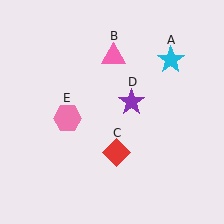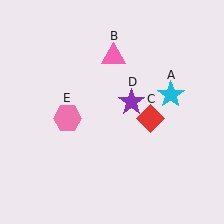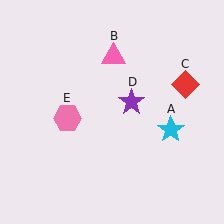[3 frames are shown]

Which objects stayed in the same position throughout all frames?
Pink triangle (object B) and purple star (object D) and pink hexagon (object E) remained stationary.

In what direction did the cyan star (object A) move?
The cyan star (object A) moved down.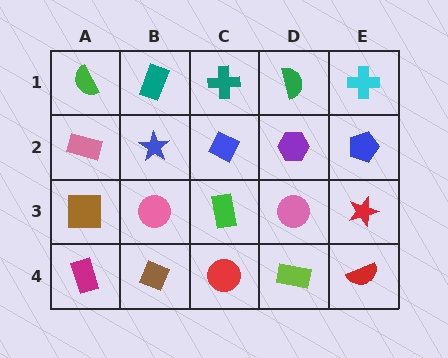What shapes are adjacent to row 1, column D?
A purple hexagon (row 2, column D), a teal cross (row 1, column C), a cyan cross (row 1, column E).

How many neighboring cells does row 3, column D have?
4.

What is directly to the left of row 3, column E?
A pink circle.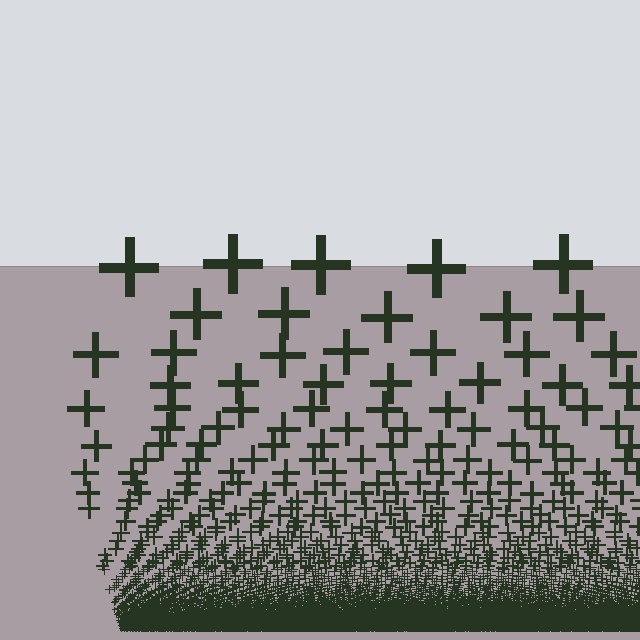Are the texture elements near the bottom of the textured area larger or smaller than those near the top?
Smaller. The gradient is inverted — elements near the bottom are smaller and denser.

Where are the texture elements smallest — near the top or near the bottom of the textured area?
Near the bottom.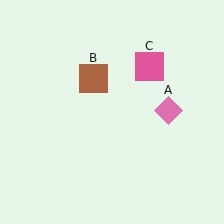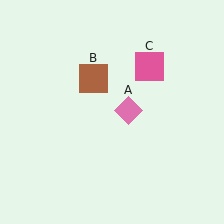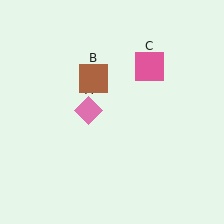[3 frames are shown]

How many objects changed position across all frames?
1 object changed position: pink diamond (object A).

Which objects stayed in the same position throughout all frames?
Brown square (object B) and pink square (object C) remained stationary.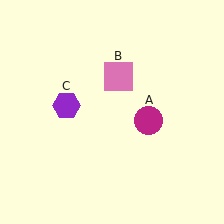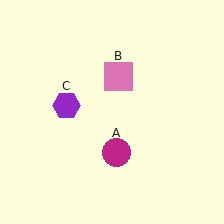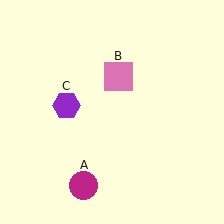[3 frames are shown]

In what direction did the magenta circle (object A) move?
The magenta circle (object A) moved down and to the left.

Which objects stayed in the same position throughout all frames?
Pink square (object B) and purple hexagon (object C) remained stationary.